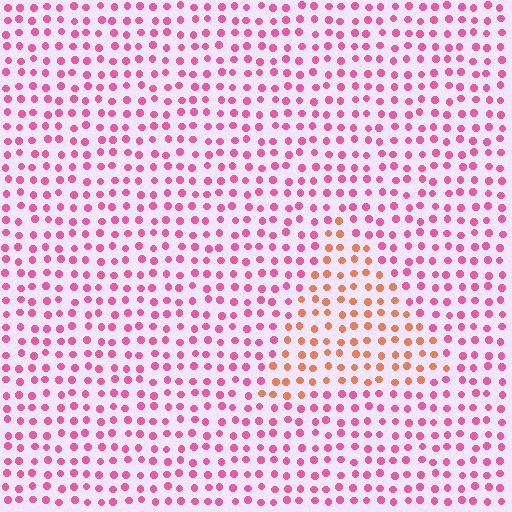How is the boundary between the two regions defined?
The boundary is defined purely by a slight shift in hue (about 47 degrees). Spacing, size, and orientation are identical on both sides.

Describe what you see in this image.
The image is filled with small pink elements in a uniform arrangement. A triangle-shaped region is visible where the elements are tinted to a slightly different hue, forming a subtle color boundary.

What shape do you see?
I see a triangle.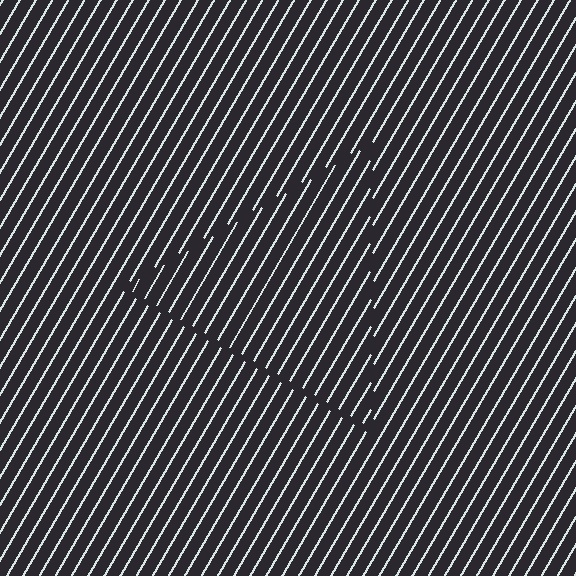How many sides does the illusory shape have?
3 sides — the line-ends trace a triangle.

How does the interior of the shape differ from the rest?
The interior of the shape contains the same grating, shifted by half a period — the contour is defined by the phase discontinuity where line-ends from the inner and outer gratings abut.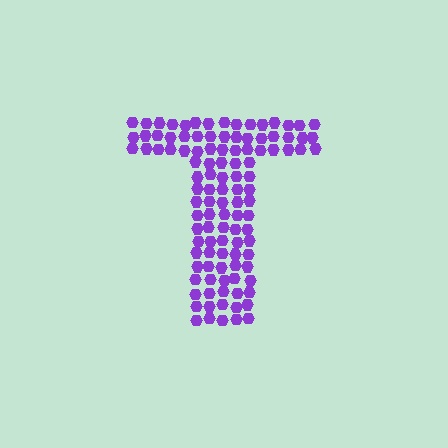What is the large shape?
The large shape is the letter T.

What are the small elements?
The small elements are hexagons.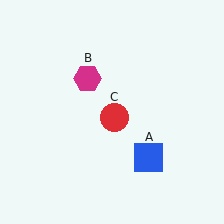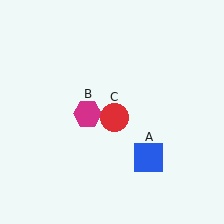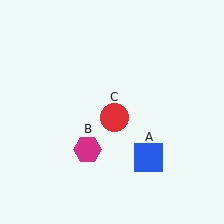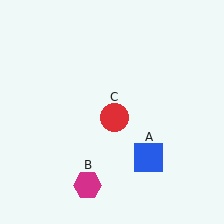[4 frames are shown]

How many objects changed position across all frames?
1 object changed position: magenta hexagon (object B).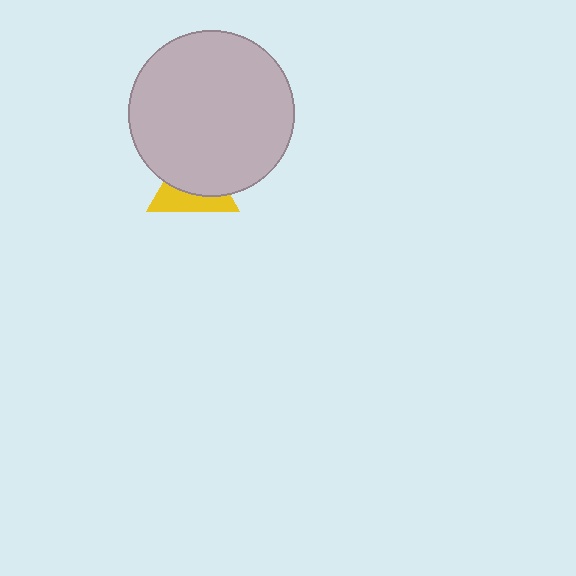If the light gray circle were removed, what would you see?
You would see the complete yellow triangle.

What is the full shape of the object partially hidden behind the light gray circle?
The partially hidden object is a yellow triangle.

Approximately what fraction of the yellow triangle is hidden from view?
Roughly 59% of the yellow triangle is hidden behind the light gray circle.